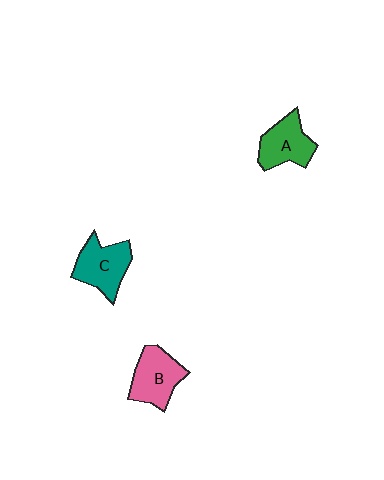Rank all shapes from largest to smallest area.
From largest to smallest: B (pink), C (teal), A (green).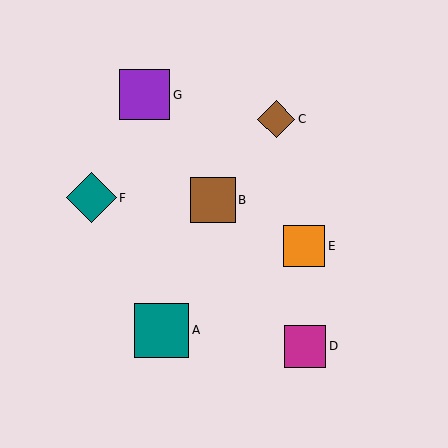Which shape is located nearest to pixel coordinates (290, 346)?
The magenta square (labeled D) at (305, 347) is nearest to that location.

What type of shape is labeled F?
Shape F is a teal diamond.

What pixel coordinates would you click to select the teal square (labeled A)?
Click at (161, 330) to select the teal square A.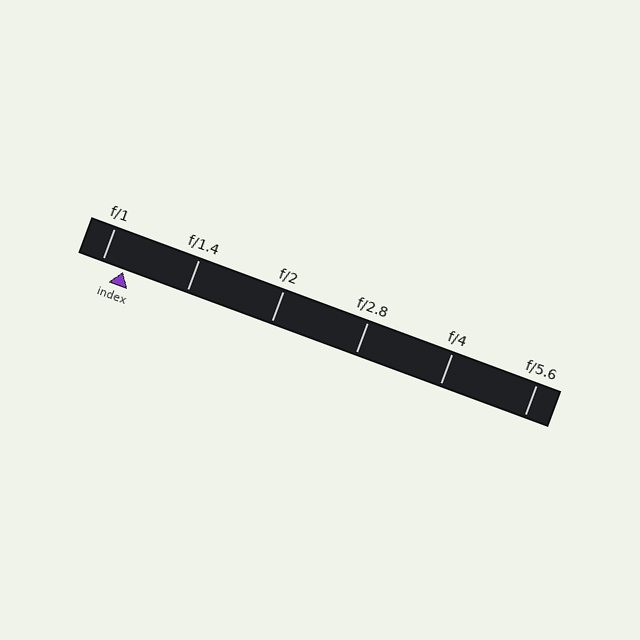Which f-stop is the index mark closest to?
The index mark is closest to f/1.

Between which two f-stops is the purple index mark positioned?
The index mark is between f/1 and f/1.4.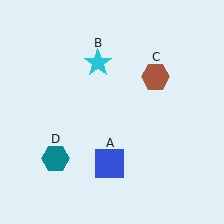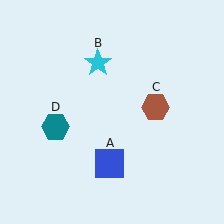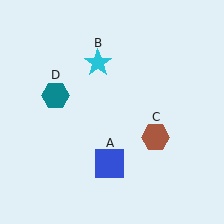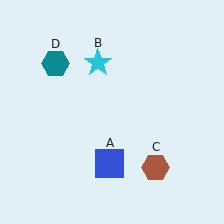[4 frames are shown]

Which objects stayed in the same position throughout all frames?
Blue square (object A) and cyan star (object B) remained stationary.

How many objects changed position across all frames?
2 objects changed position: brown hexagon (object C), teal hexagon (object D).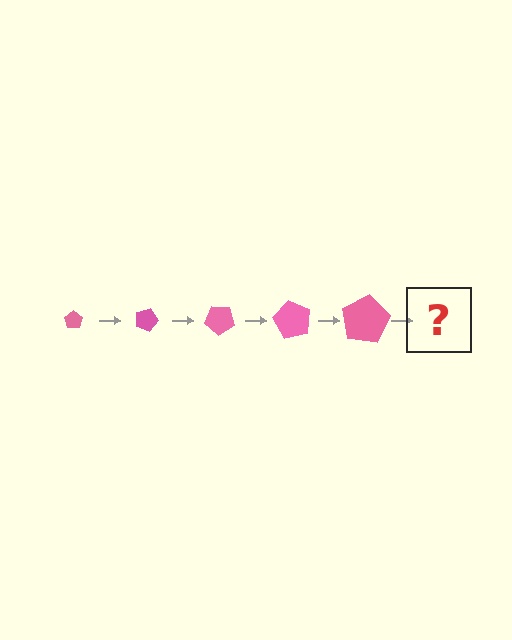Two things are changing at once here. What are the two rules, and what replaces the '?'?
The two rules are that the pentagon grows larger each step and it rotates 20 degrees each step. The '?' should be a pentagon, larger than the previous one and rotated 100 degrees from the start.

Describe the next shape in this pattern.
It should be a pentagon, larger than the previous one and rotated 100 degrees from the start.